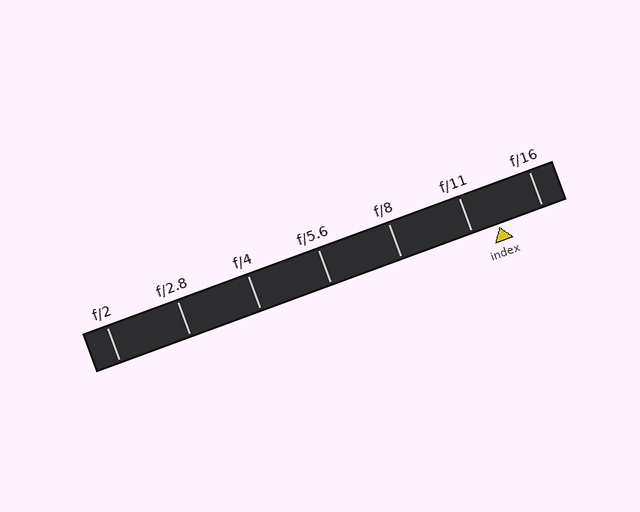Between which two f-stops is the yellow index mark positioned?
The index mark is between f/11 and f/16.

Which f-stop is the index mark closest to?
The index mark is closest to f/11.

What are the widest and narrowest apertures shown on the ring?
The widest aperture shown is f/2 and the narrowest is f/16.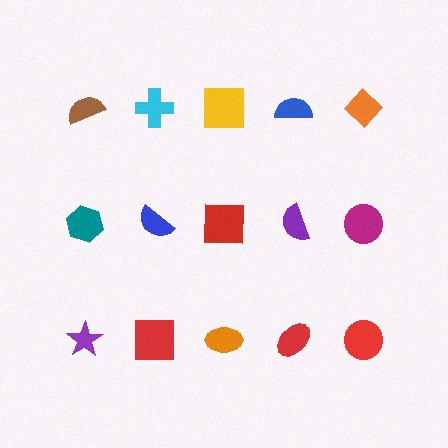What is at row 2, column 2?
A blue semicircle.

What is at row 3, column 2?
A red square.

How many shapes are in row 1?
5 shapes.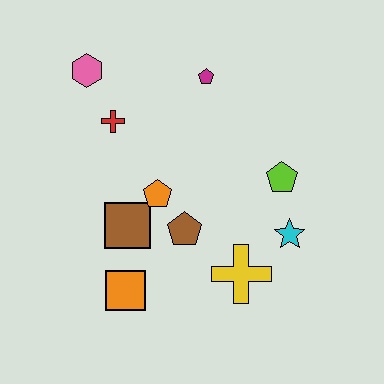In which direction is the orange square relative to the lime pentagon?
The orange square is to the left of the lime pentagon.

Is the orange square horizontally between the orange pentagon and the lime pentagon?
No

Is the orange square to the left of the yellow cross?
Yes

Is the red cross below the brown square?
No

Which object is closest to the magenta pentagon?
The red cross is closest to the magenta pentagon.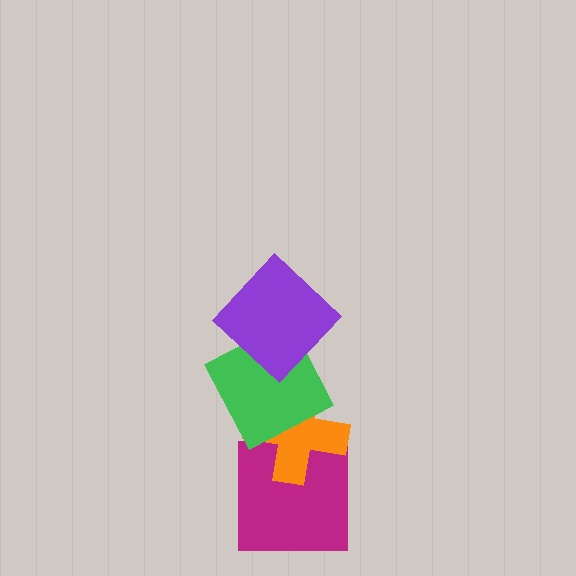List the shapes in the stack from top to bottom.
From top to bottom: the purple diamond, the green square, the orange cross, the magenta square.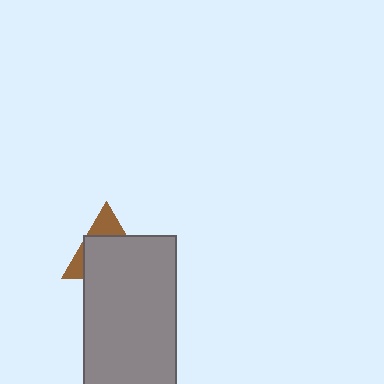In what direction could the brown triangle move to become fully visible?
The brown triangle could move up. That would shift it out from behind the gray rectangle entirely.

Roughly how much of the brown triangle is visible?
A small part of it is visible (roughly 32%).